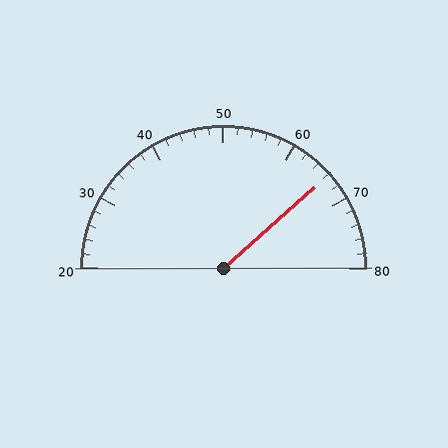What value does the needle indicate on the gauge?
The needle indicates approximately 66.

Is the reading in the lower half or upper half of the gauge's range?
The reading is in the upper half of the range (20 to 80).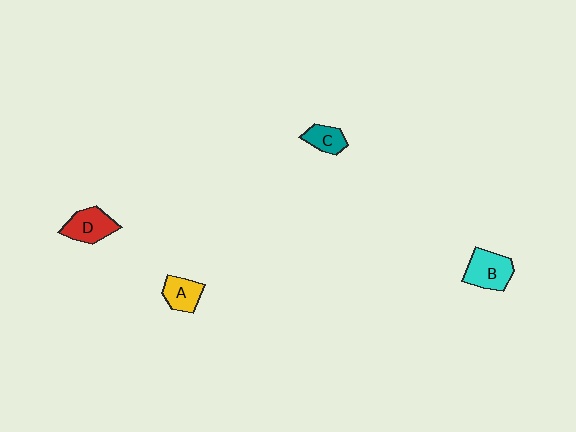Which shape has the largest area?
Shape B (cyan).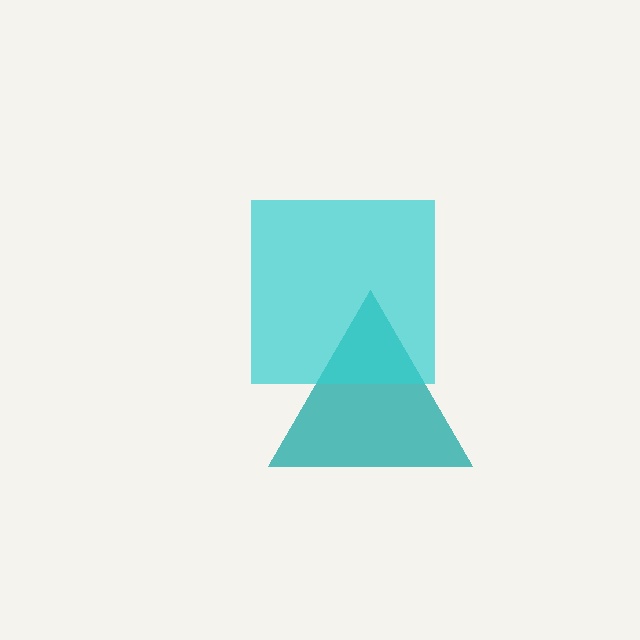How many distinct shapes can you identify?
There are 2 distinct shapes: a teal triangle, a cyan square.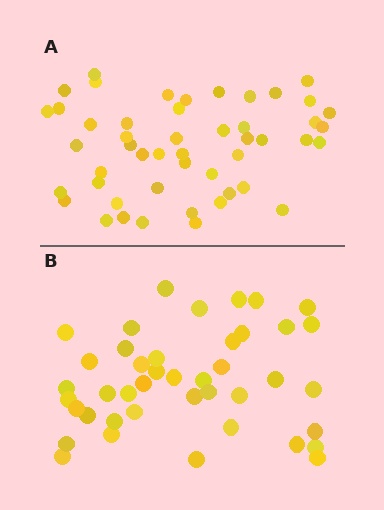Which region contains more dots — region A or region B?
Region A (the top region) has more dots.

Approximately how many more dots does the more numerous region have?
Region A has roughly 8 or so more dots than region B.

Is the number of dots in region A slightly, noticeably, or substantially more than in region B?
Region A has only slightly more — the two regions are fairly close. The ratio is roughly 1.2 to 1.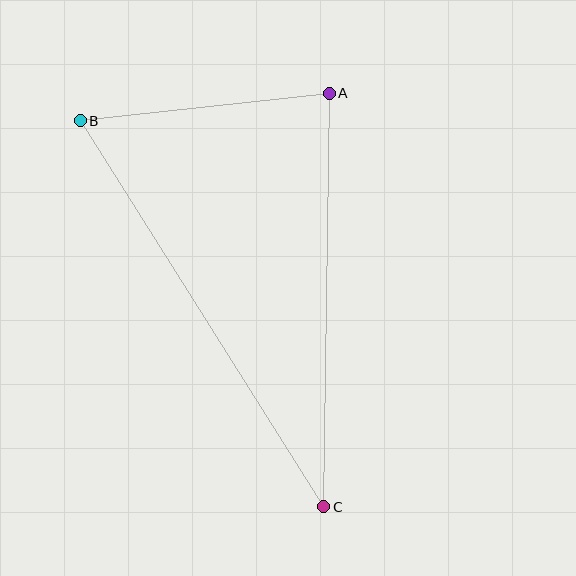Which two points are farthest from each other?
Points B and C are farthest from each other.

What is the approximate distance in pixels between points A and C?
The distance between A and C is approximately 414 pixels.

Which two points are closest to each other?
Points A and B are closest to each other.